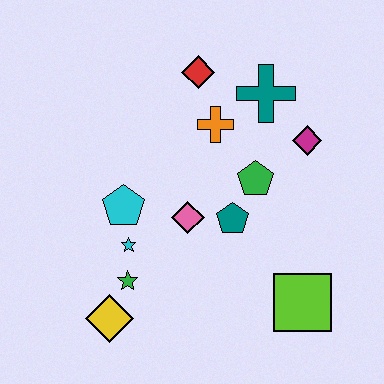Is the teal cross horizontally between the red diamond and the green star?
No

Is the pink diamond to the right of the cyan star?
Yes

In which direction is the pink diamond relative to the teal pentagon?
The pink diamond is to the left of the teal pentagon.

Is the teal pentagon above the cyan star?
Yes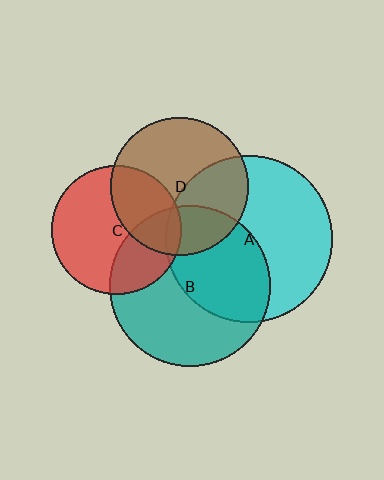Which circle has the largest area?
Circle A (cyan).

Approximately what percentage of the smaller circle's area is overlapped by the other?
Approximately 25%.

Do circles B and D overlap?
Yes.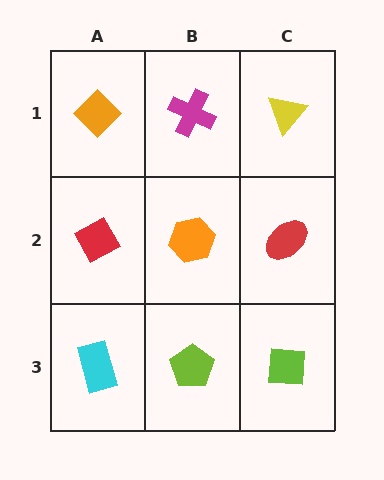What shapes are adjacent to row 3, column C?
A red ellipse (row 2, column C), a lime pentagon (row 3, column B).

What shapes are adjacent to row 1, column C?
A red ellipse (row 2, column C), a magenta cross (row 1, column B).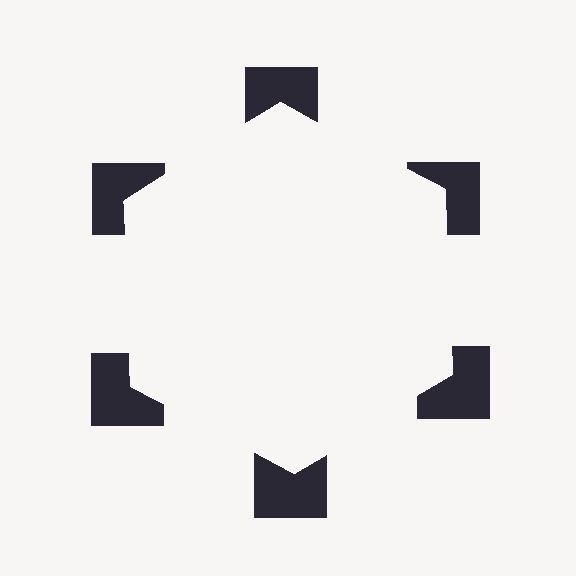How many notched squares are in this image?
There are 6 — one at each vertex of the illusory hexagon.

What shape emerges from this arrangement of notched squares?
An illusory hexagon — its edges are inferred from the aligned wedge cuts in the notched squares, not physically drawn.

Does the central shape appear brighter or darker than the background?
It typically appears slightly brighter than the background, even though no actual brightness change is drawn.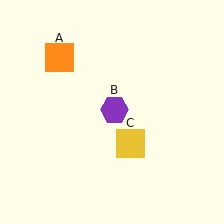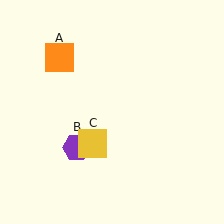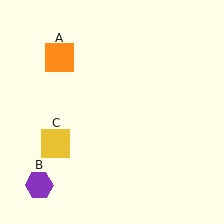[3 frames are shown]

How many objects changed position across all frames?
2 objects changed position: purple hexagon (object B), yellow square (object C).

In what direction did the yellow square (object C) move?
The yellow square (object C) moved left.